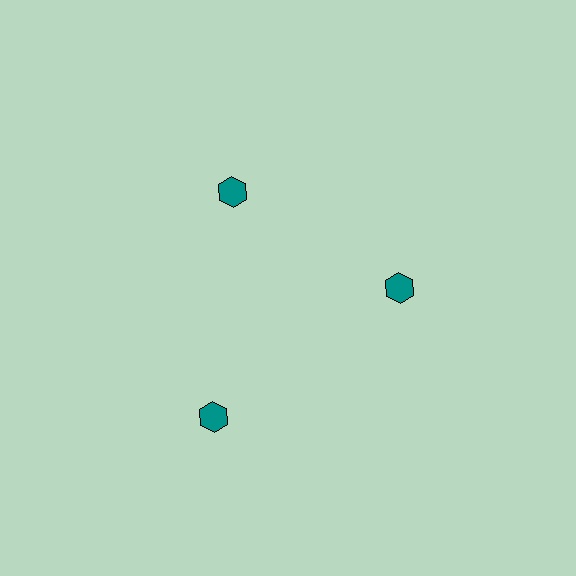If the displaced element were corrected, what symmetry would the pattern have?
It would have 3-fold rotational symmetry — the pattern would map onto itself every 120 degrees.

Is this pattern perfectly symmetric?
No. The 3 teal hexagons are arranged in a ring, but one element near the 7 o'clock position is pushed outward from the center, breaking the 3-fold rotational symmetry.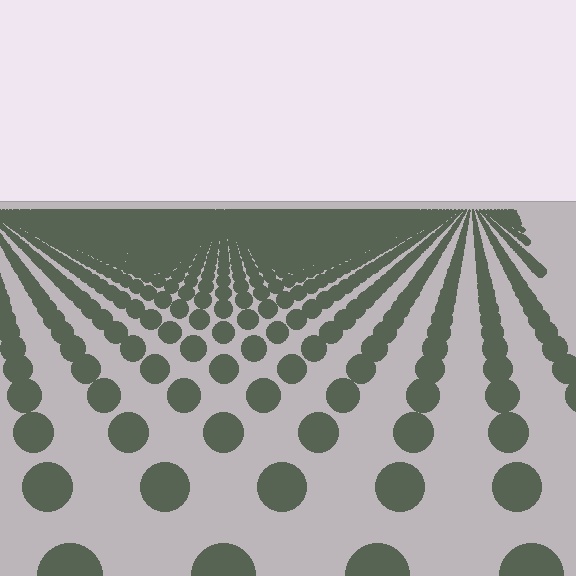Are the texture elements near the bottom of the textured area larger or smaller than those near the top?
Larger. Near the bottom, elements are closer to the viewer and appear at a bigger on-screen size.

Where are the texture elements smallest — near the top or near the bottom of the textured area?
Near the top.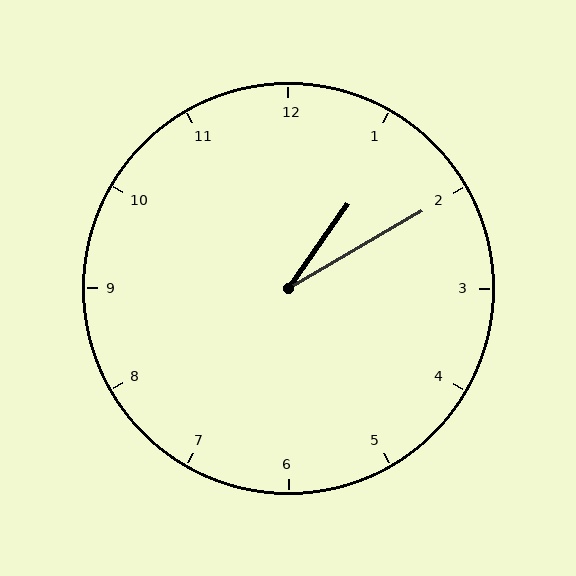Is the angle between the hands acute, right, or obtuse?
It is acute.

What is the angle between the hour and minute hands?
Approximately 25 degrees.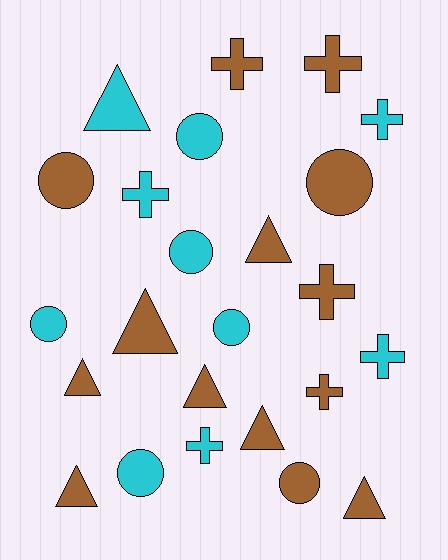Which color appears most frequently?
Brown, with 14 objects.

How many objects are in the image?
There are 24 objects.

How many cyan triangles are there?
There is 1 cyan triangle.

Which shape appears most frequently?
Triangle, with 8 objects.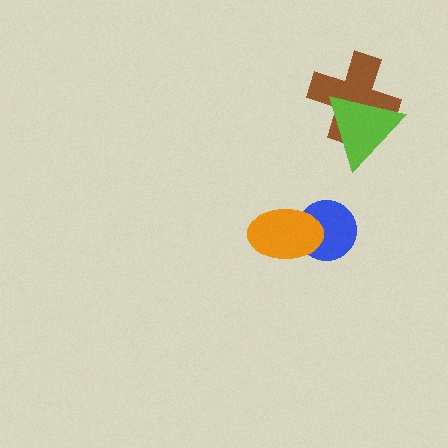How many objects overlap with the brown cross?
1 object overlaps with the brown cross.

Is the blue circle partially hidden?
Yes, it is partially covered by another shape.